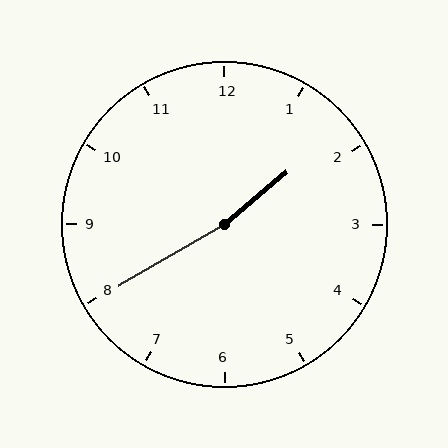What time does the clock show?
1:40.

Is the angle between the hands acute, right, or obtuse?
It is obtuse.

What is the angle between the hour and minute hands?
Approximately 170 degrees.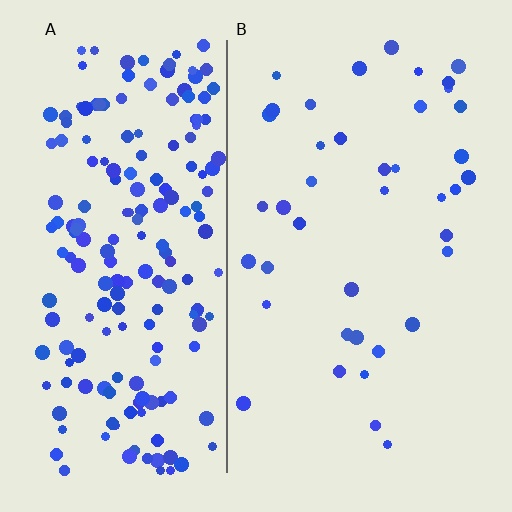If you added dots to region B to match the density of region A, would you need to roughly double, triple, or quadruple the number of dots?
Approximately quadruple.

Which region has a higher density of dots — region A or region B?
A (the left).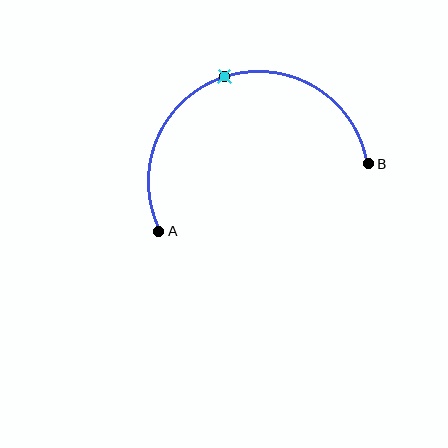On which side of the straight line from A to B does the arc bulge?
The arc bulges above the straight line connecting A and B.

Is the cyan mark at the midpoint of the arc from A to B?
Yes. The cyan mark lies on the arc at equal arc-length from both A and B — it is the arc midpoint.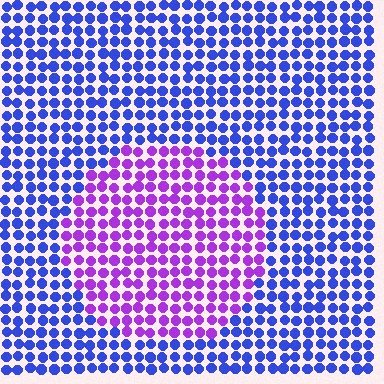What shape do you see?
I see a circle.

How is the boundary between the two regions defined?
The boundary is defined purely by a slight shift in hue (about 50 degrees). Spacing, size, and orientation are identical on both sides.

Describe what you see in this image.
The image is filled with small blue elements in a uniform arrangement. A circle-shaped region is visible where the elements are tinted to a slightly different hue, forming a subtle color boundary.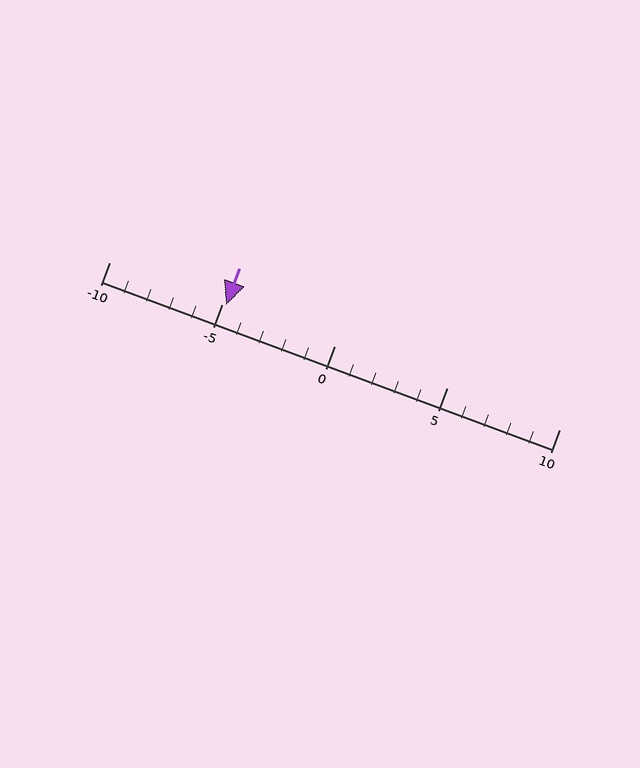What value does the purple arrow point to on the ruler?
The purple arrow points to approximately -5.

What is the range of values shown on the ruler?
The ruler shows values from -10 to 10.